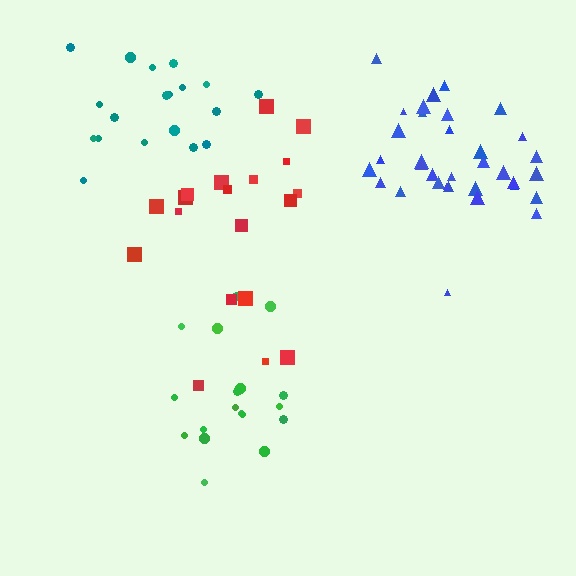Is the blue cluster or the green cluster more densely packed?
Blue.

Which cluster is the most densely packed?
Blue.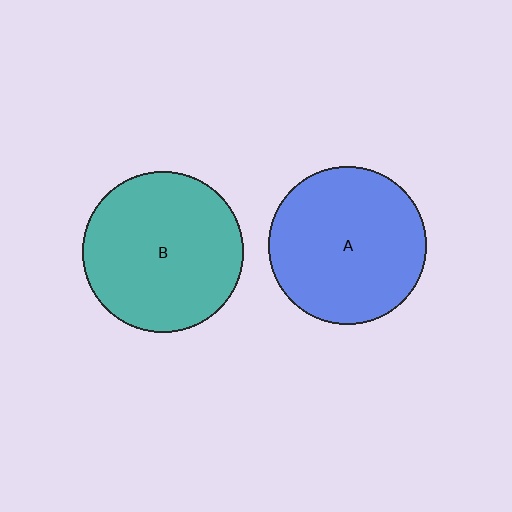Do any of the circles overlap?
No, none of the circles overlap.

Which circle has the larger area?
Circle B (teal).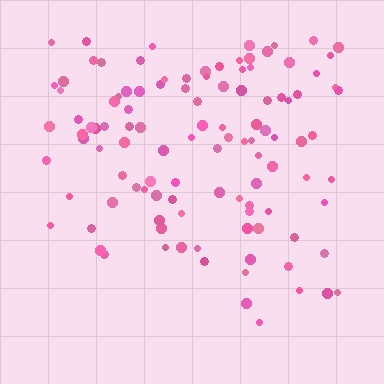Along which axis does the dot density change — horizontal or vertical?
Vertical.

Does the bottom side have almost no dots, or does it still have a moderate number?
Still a moderate number, just noticeably fewer than the top.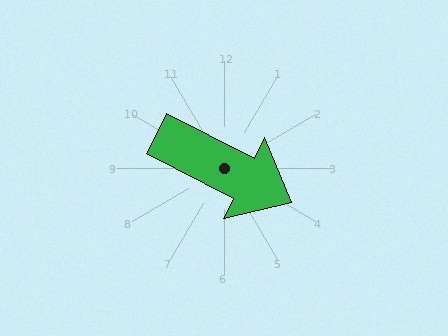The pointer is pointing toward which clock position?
Roughly 4 o'clock.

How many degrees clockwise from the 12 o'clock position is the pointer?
Approximately 117 degrees.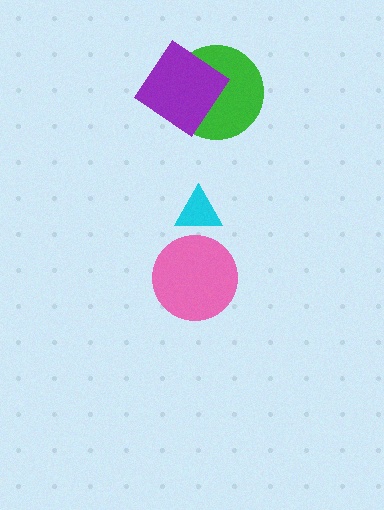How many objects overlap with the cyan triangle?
0 objects overlap with the cyan triangle.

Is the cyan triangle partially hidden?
No, no other shape covers it.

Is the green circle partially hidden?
Yes, it is partially covered by another shape.